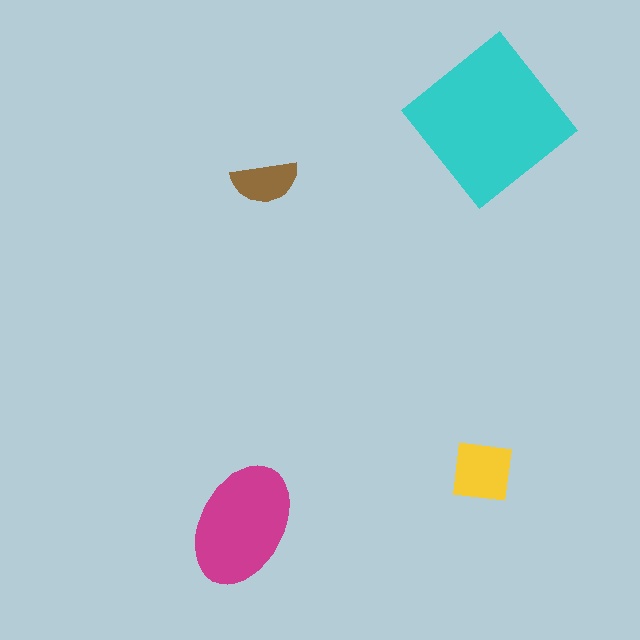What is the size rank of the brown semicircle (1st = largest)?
4th.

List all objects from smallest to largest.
The brown semicircle, the yellow square, the magenta ellipse, the cyan diamond.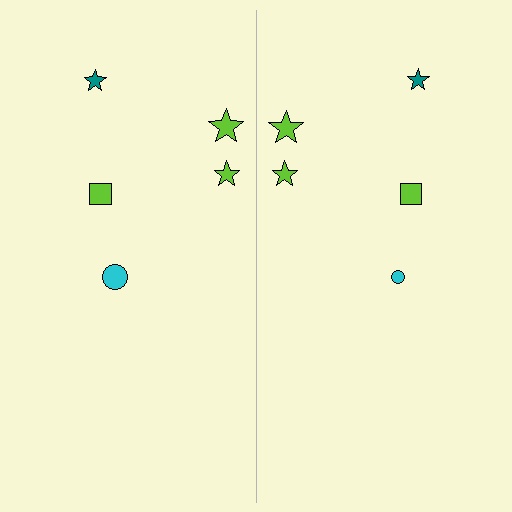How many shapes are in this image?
There are 10 shapes in this image.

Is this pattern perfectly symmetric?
No, the pattern is not perfectly symmetric. The cyan circle on the right side has a different size than its mirror counterpart.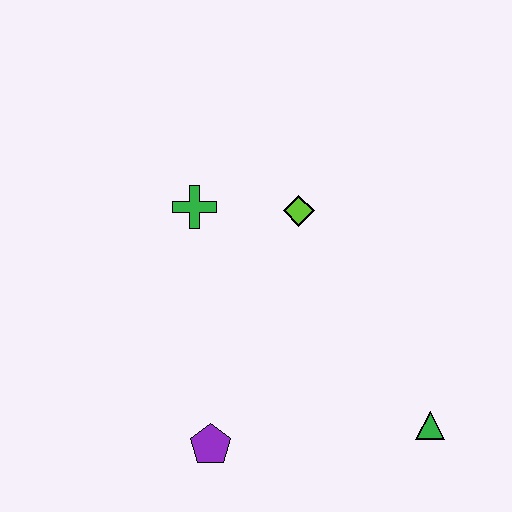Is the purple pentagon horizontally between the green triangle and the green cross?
Yes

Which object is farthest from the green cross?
The green triangle is farthest from the green cross.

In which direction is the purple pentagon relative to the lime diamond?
The purple pentagon is below the lime diamond.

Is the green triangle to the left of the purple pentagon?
No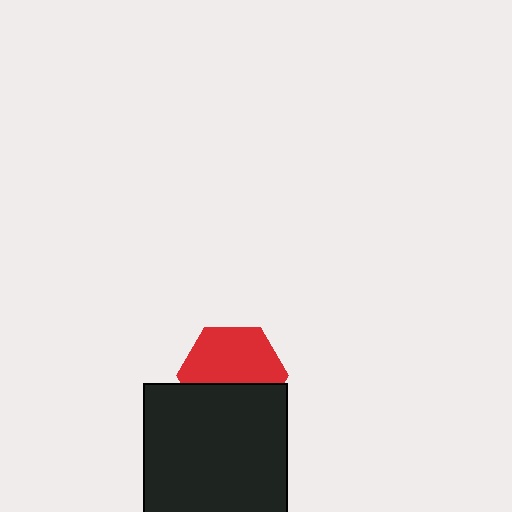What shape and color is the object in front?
The object in front is a black square.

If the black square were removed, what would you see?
You would see the complete red hexagon.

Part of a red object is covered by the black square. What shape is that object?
It is a hexagon.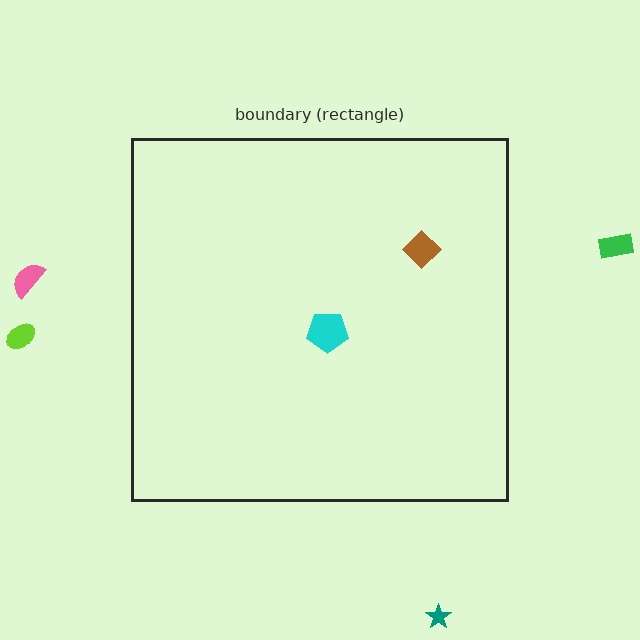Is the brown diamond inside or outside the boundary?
Inside.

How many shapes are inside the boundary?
2 inside, 4 outside.